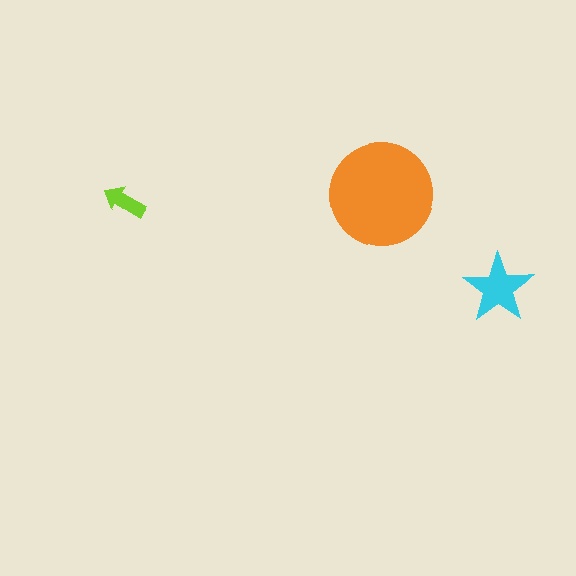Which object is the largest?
The orange circle.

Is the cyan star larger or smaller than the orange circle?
Smaller.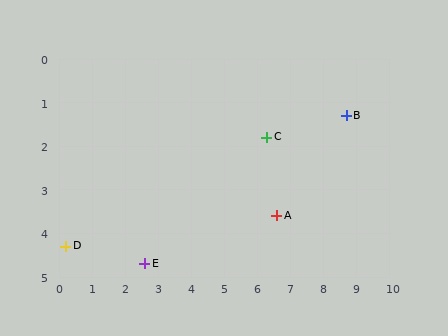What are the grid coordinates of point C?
Point C is at approximately (6.3, 1.8).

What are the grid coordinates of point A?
Point A is at approximately (6.6, 3.6).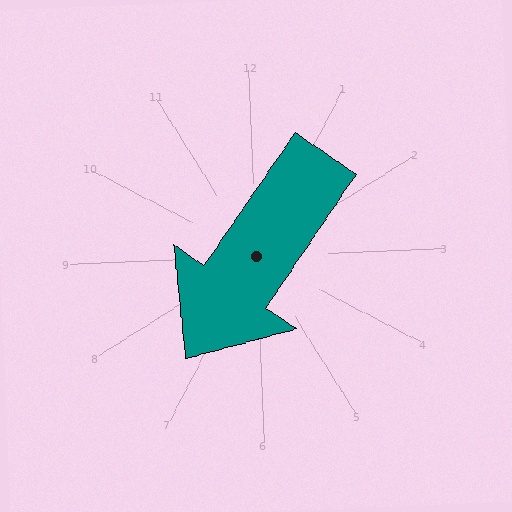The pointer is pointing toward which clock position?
Roughly 7 o'clock.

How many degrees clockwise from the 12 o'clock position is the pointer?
Approximately 217 degrees.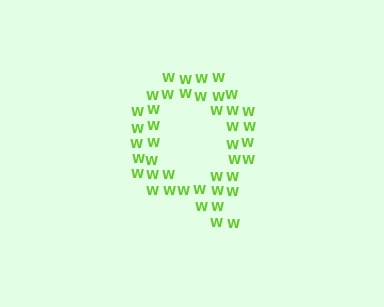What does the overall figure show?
The overall figure shows the letter Q.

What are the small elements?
The small elements are letter W's.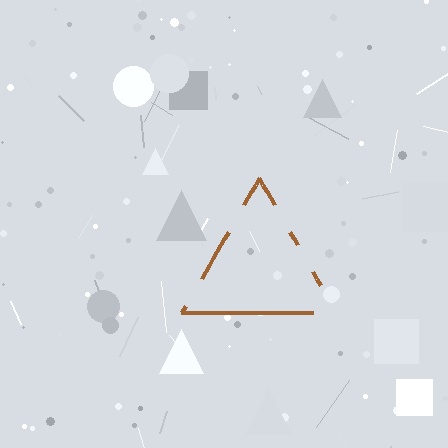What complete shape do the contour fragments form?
The contour fragments form a triangle.